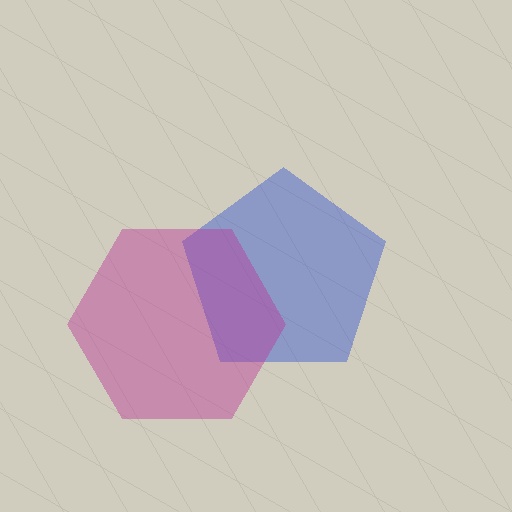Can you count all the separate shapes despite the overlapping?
Yes, there are 2 separate shapes.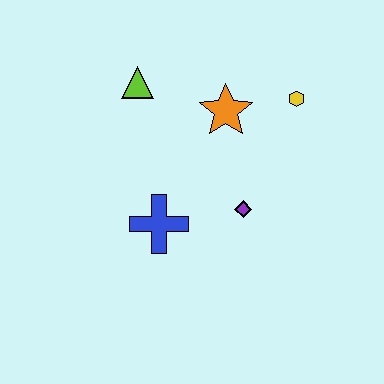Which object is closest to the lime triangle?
The orange star is closest to the lime triangle.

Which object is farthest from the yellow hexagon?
The blue cross is farthest from the yellow hexagon.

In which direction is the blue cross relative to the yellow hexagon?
The blue cross is to the left of the yellow hexagon.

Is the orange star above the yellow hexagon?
No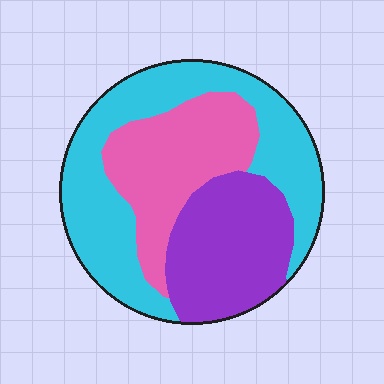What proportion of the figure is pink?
Pink takes up between a sixth and a third of the figure.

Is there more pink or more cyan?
Cyan.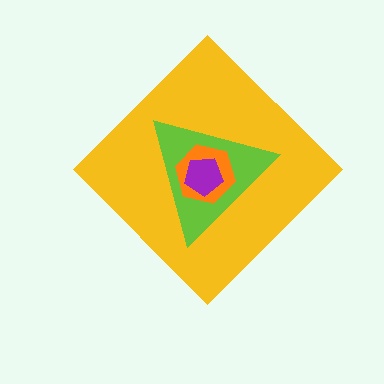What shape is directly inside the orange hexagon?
The purple pentagon.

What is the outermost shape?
The yellow diamond.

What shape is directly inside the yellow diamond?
The lime triangle.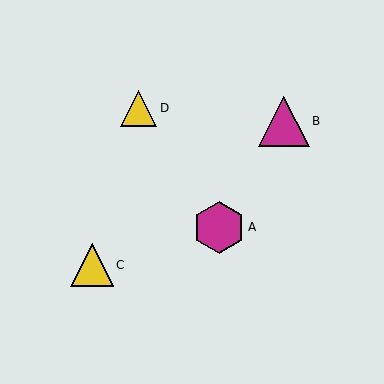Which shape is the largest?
The magenta hexagon (labeled A) is the largest.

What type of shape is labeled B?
Shape B is a magenta triangle.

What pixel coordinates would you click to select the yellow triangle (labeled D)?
Click at (139, 108) to select the yellow triangle D.